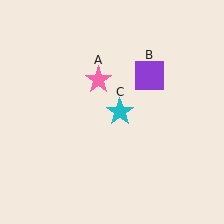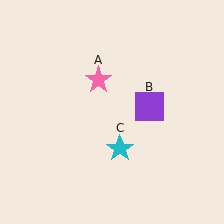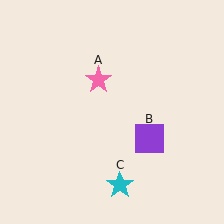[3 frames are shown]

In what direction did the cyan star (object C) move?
The cyan star (object C) moved down.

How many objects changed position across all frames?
2 objects changed position: purple square (object B), cyan star (object C).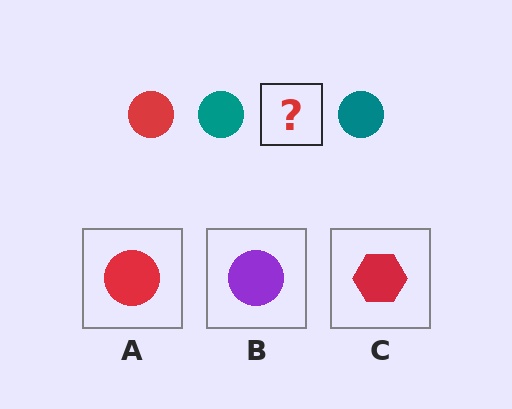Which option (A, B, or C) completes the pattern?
A.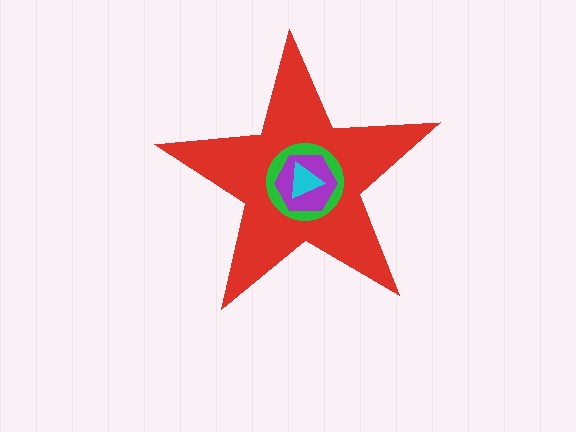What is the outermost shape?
The red star.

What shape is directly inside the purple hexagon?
The cyan triangle.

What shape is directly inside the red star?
The green circle.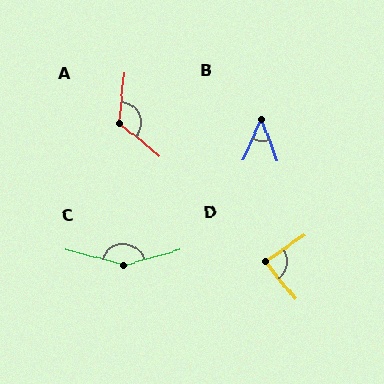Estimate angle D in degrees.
Approximately 84 degrees.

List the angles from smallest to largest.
B (46°), D (84°), A (123°), C (150°).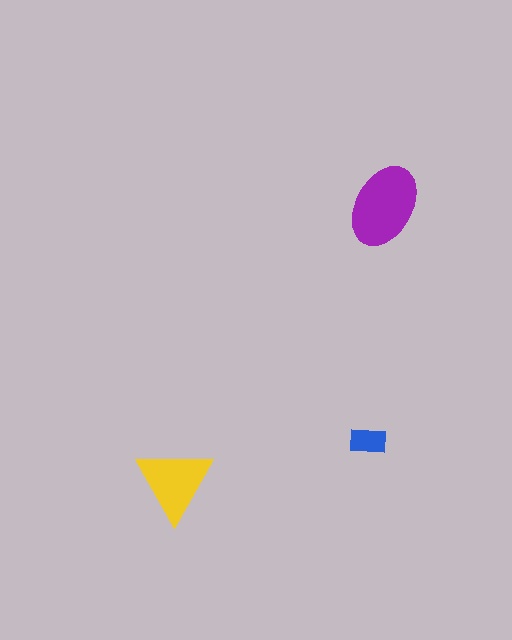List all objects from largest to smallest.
The purple ellipse, the yellow triangle, the blue rectangle.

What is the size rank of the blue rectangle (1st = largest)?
3rd.